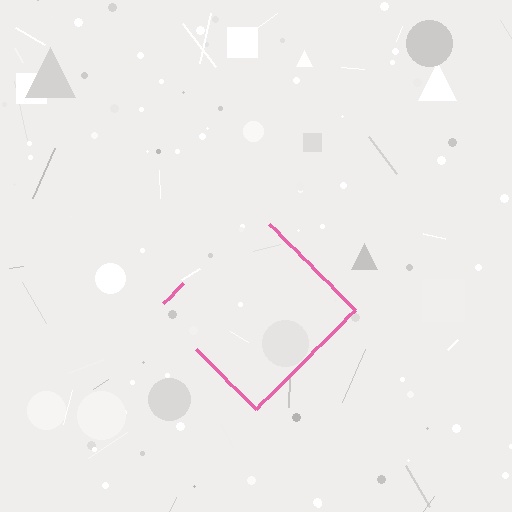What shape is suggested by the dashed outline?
The dashed outline suggests a diamond.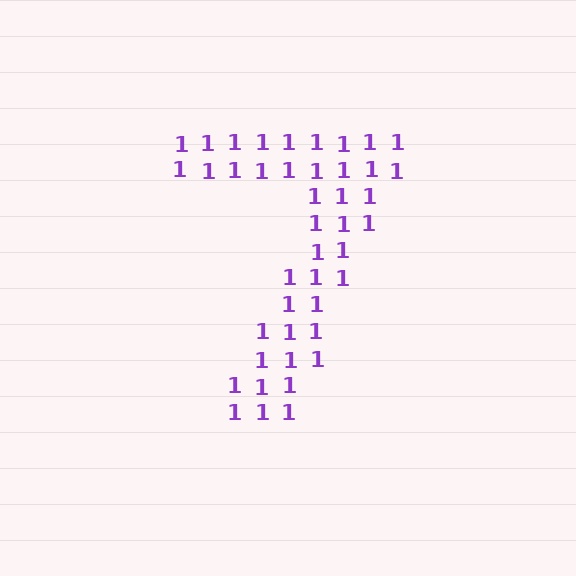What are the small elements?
The small elements are digit 1's.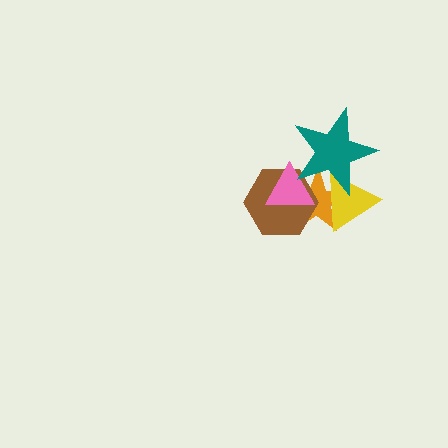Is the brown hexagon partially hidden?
Yes, it is partially covered by another shape.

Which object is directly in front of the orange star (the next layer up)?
The brown hexagon is directly in front of the orange star.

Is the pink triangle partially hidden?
Yes, it is partially covered by another shape.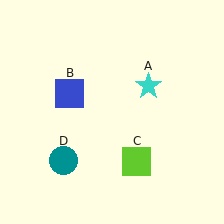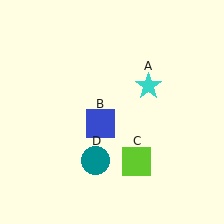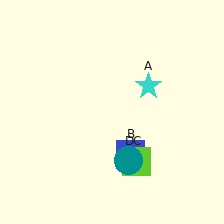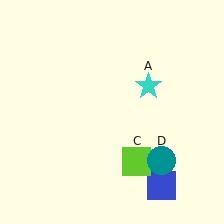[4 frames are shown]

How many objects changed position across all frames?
2 objects changed position: blue square (object B), teal circle (object D).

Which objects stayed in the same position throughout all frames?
Cyan star (object A) and lime square (object C) remained stationary.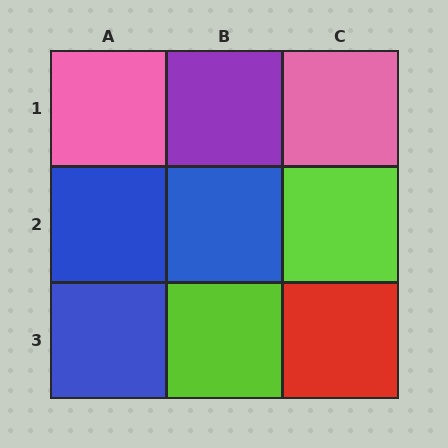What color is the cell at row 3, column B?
Lime.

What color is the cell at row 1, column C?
Pink.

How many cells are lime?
2 cells are lime.